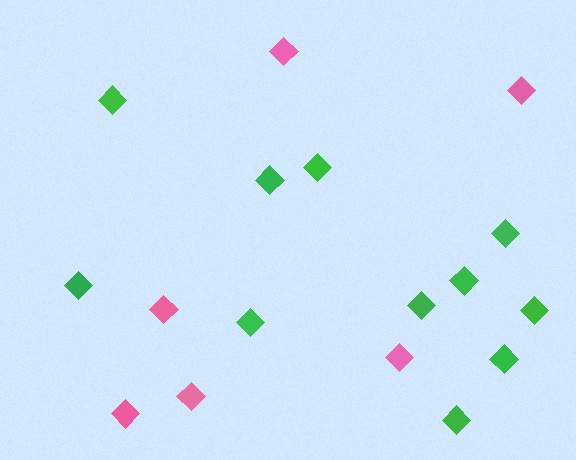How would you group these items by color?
There are 2 groups: one group of green diamonds (11) and one group of pink diamonds (6).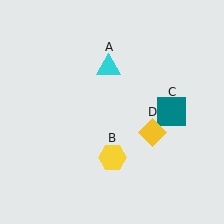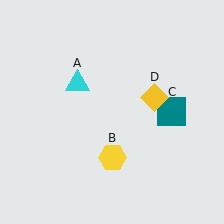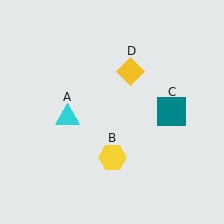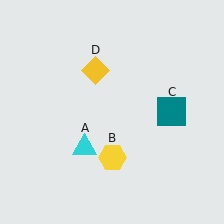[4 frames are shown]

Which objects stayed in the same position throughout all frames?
Yellow hexagon (object B) and teal square (object C) remained stationary.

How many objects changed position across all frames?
2 objects changed position: cyan triangle (object A), yellow diamond (object D).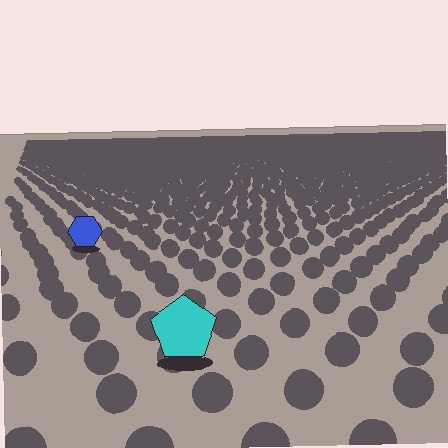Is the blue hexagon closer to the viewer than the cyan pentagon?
No. The cyan pentagon is closer — you can tell from the texture gradient: the ground texture is coarser near it.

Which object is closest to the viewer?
The cyan pentagon is closest. The texture marks near it are larger and more spread out.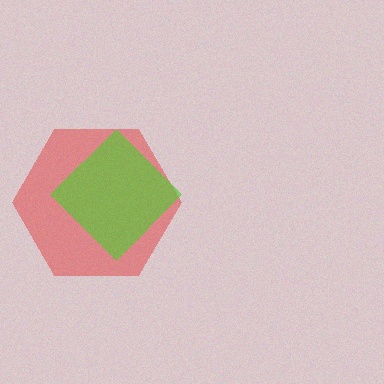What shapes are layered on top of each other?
The layered shapes are: a red hexagon, a lime diamond.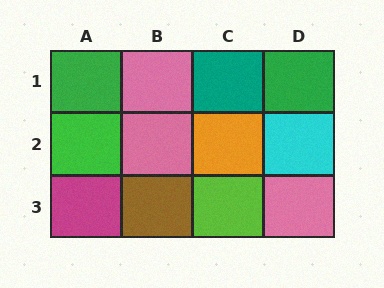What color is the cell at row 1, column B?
Pink.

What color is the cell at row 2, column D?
Cyan.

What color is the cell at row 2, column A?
Green.